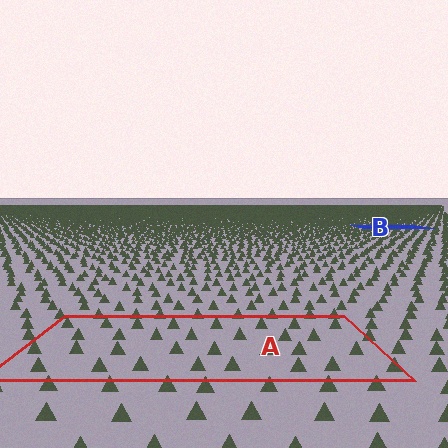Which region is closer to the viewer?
Region A is closer. The texture elements there are larger and more spread out.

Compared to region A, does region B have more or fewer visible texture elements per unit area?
Region B has more texture elements per unit area — they are packed more densely because it is farther away.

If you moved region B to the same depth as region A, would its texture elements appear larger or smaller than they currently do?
They would appear larger. At a closer depth, the same texture elements are projected at a bigger on-screen size.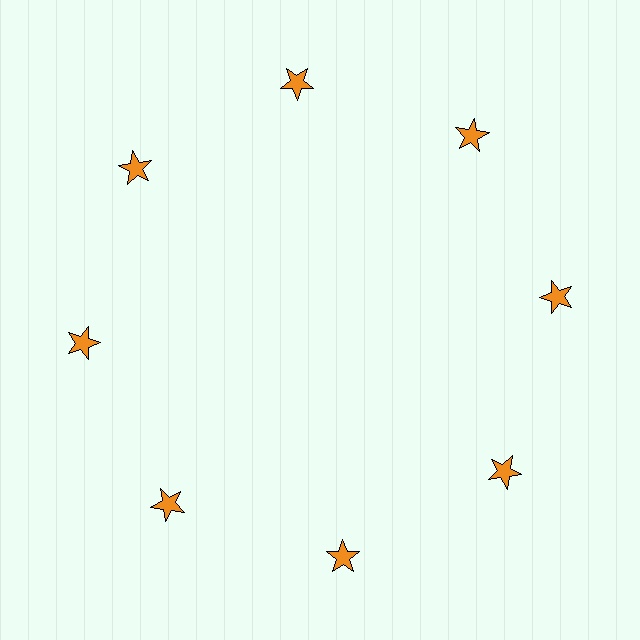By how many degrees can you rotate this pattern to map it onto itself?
The pattern maps onto itself every 45 degrees of rotation.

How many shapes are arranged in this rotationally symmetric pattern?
There are 8 shapes, arranged in 8 groups of 1.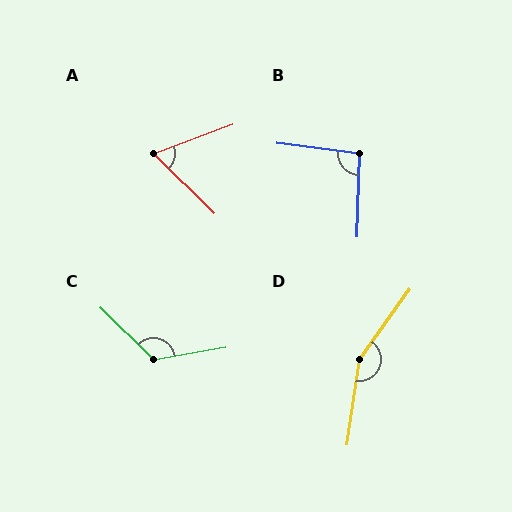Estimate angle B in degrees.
Approximately 96 degrees.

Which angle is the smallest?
A, at approximately 65 degrees.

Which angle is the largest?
D, at approximately 153 degrees.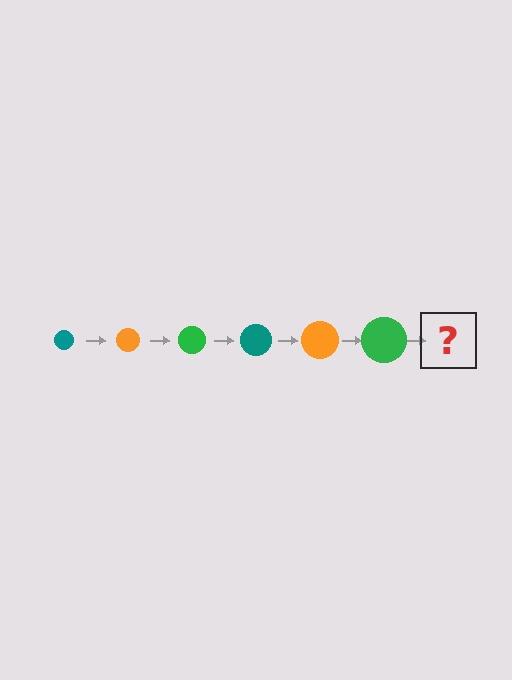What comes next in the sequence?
The next element should be a teal circle, larger than the previous one.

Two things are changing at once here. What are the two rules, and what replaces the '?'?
The two rules are that the circle grows larger each step and the color cycles through teal, orange, and green. The '?' should be a teal circle, larger than the previous one.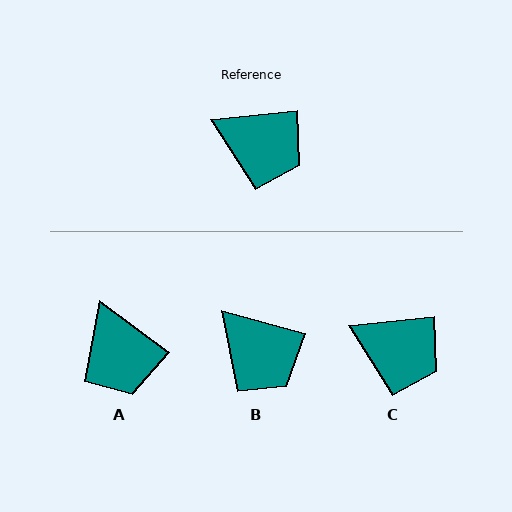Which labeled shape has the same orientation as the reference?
C.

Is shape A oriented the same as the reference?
No, it is off by about 43 degrees.